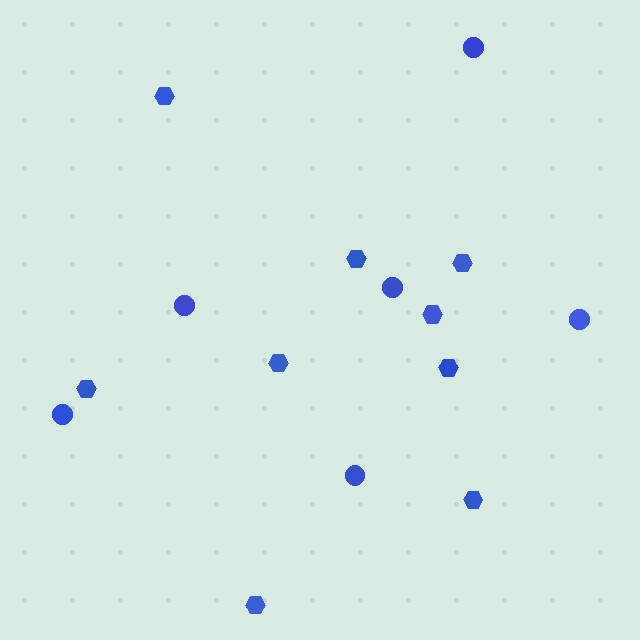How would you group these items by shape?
There are 2 groups: one group of circles (6) and one group of hexagons (9).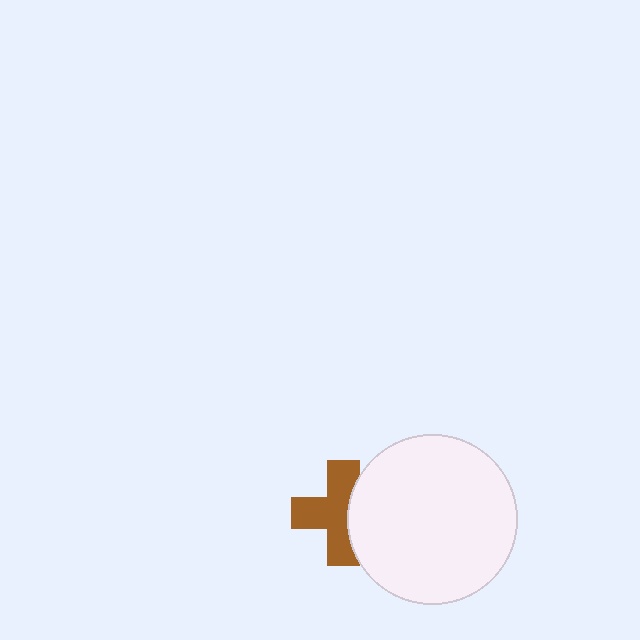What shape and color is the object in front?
The object in front is a white circle.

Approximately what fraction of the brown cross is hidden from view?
Roughly 33% of the brown cross is hidden behind the white circle.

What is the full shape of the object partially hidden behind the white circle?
The partially hidden object is a brown cross.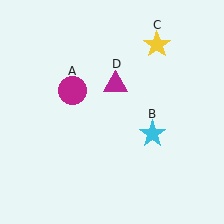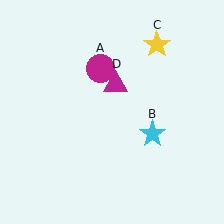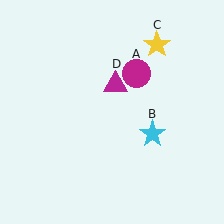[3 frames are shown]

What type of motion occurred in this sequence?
The magenta circle (object A) rotated clockwise around the center of the scene.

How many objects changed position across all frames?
1 object changed position: magenta circle (object A).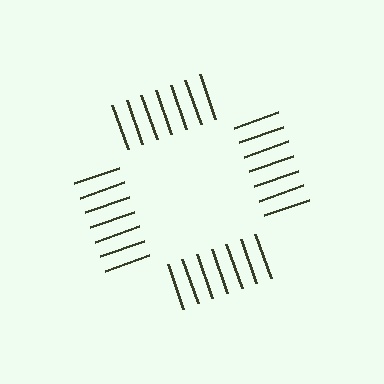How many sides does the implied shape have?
4 sides — the line-ends trace a square.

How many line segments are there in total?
28 — 7 along each of the 4 edges.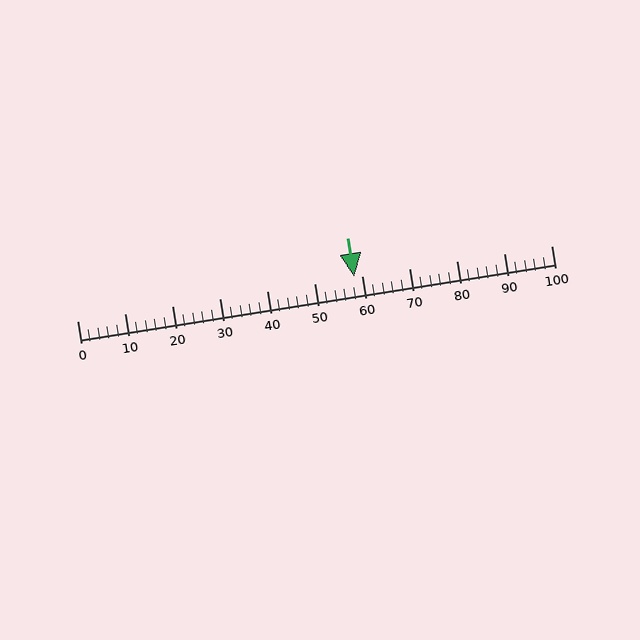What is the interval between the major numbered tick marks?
The major tick marks are spaced 10 units apart.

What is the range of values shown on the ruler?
The ruler shows values from 0 to 100.